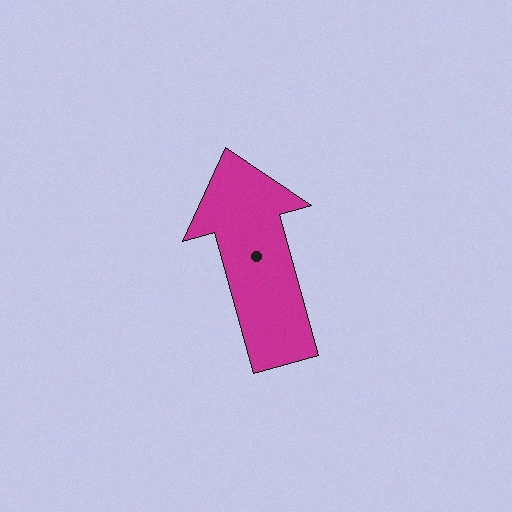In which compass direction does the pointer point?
North.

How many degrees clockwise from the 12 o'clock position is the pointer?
Approximately 344 degrees.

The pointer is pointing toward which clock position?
Roughly 11 o'clock.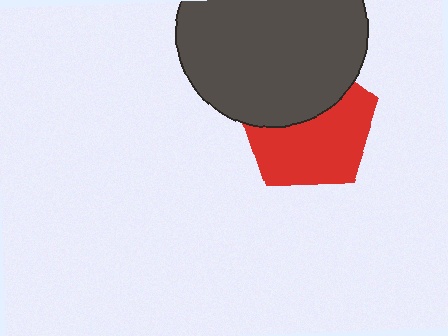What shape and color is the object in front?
The object in front is a dark gray circle.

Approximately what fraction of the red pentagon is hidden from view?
Roughly 41% of the red pentagon is hidden behind the dark gray circle.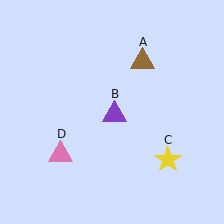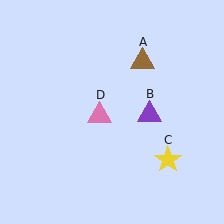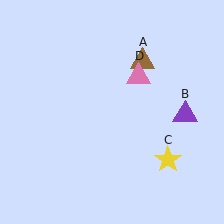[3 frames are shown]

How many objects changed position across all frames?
2 objects changed position: purple triangle (object B), pink triangle (object D).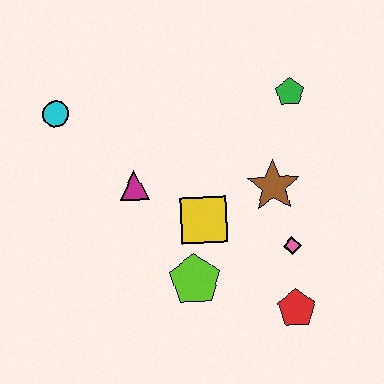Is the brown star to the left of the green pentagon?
Yes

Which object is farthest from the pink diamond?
The cyan circle is farthest from the pink diamond.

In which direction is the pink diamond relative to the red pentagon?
The pink diamond is above the red pentagon.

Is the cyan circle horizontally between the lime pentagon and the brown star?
No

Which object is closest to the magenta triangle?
The yellow square is closest to the magenta triangle.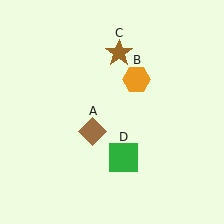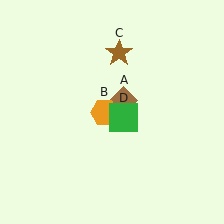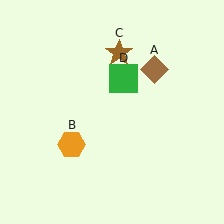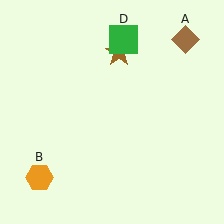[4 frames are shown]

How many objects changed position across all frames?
3 objects changed position: brown diamond (object A), orange hexagon (object B), green square (object D).